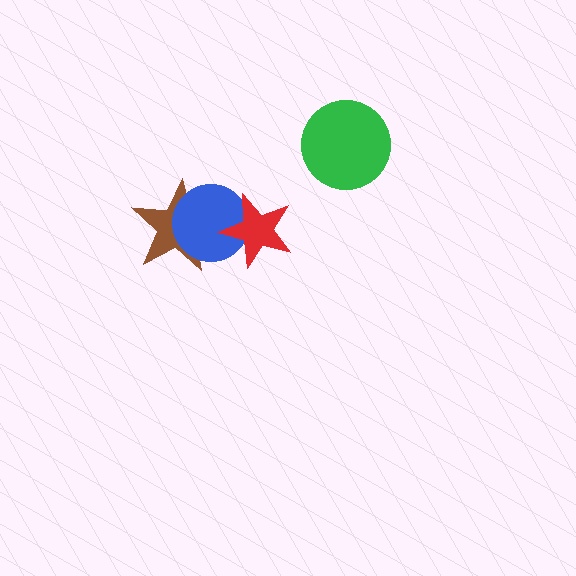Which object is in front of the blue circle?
The red star is in front of the blue circle.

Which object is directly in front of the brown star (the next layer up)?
The blue circle is directly in front of the brown star.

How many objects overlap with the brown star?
2 objects overlap with the brown star.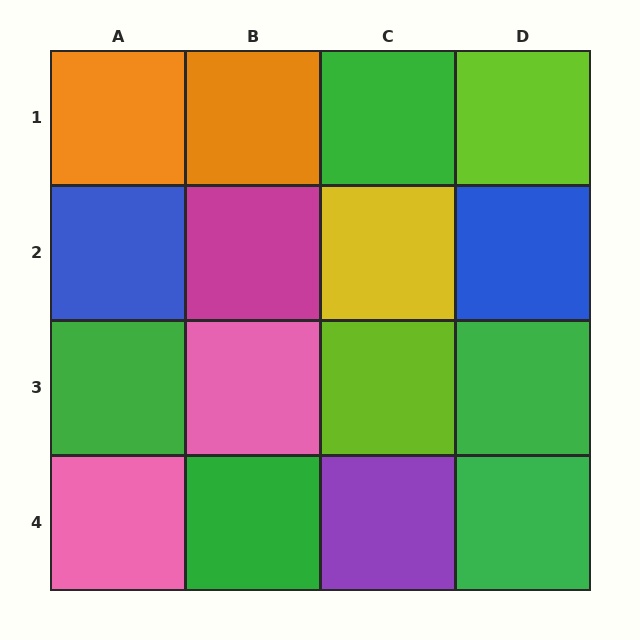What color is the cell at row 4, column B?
Green.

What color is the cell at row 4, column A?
Pink.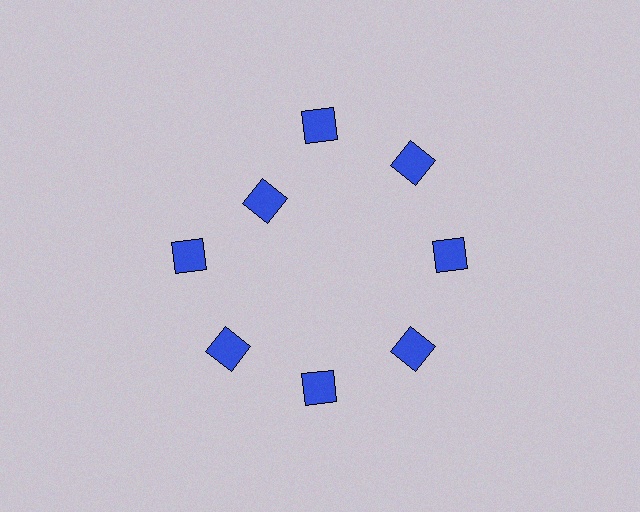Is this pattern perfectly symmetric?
No. The 8 blue diamonds are arranged in a ring, but one element near the 10 o'clock position is pulled inward toward the center, breaking the 8-fold rotational symmetry.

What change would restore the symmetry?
The symmetry would be restored by moving it outward, back onto the ring so that all 8 diamonds sit at equal angles and equal distance from the center.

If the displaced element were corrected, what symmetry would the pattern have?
It would have 8-fold rotational symmetry — the pattern would map onto itself every 45 degrees.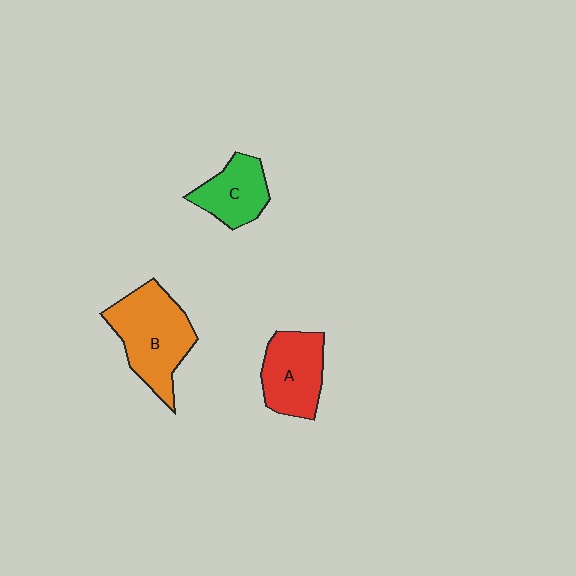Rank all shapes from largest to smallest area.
From largest to smallest: B (orange), A (red), C (green).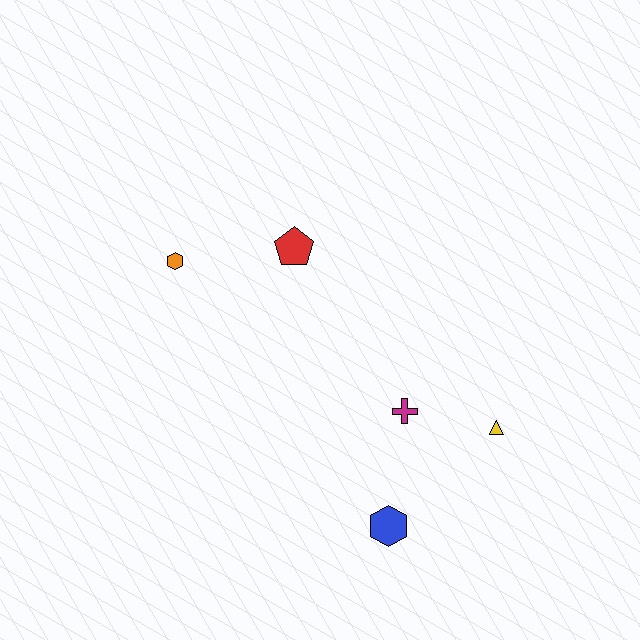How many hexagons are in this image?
There are 2 hexagons.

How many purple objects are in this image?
There are no purple objects.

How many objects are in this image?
There are 5 objects.